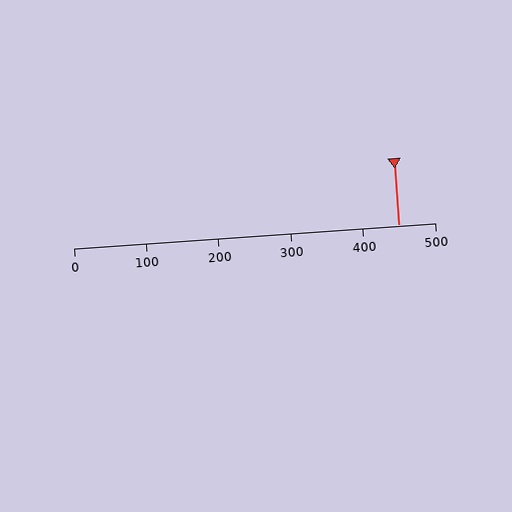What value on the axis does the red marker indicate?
The marker indicates approximately 450.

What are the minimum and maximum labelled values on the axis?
The axis runs from 0 to 500.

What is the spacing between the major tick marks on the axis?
The major ticks are spaced 100 apart.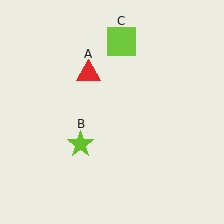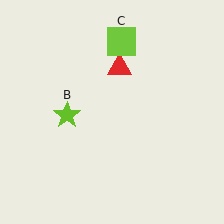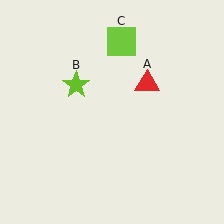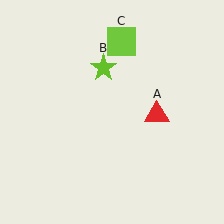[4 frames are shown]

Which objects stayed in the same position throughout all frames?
Lime square (object C) remained stationary.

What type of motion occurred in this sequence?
The red triangle (object A), lime star (object B) rotated clockwise around the center of the scene.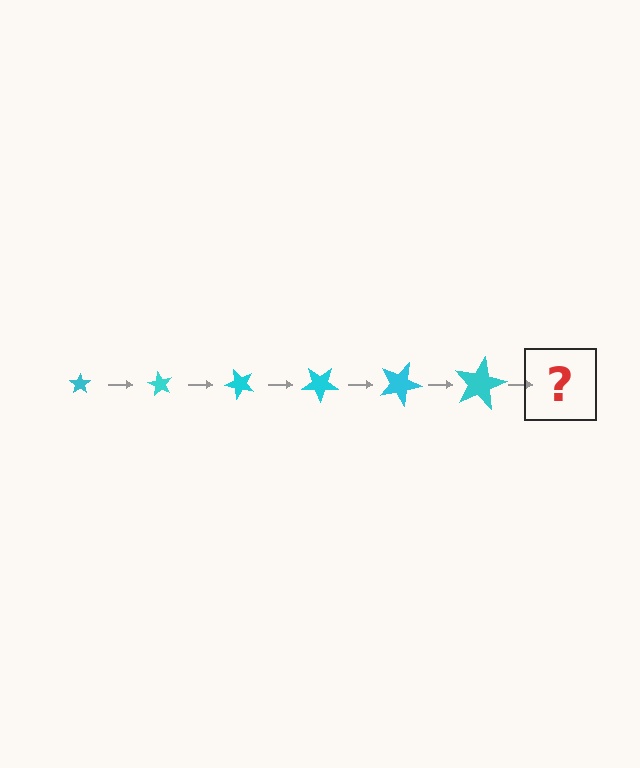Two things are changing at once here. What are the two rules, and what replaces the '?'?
The two rules are that the star grows larger each step and it rotates 60 degrees each step. The '?' should be a star, larger than the previous one and rotated 360 degrees from the start.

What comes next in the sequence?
The next element should be a star, larger than the previous one and rotated 360 degrees from the start.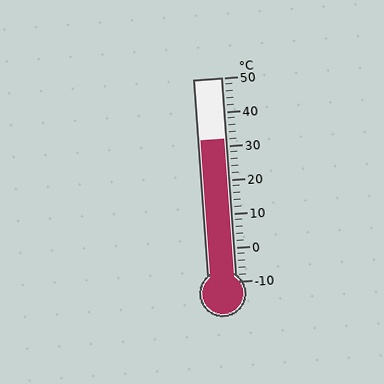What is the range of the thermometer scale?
The thermometer scale ranges from -10°C to 50°C.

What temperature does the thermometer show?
The thermometer shows approximately 32°C.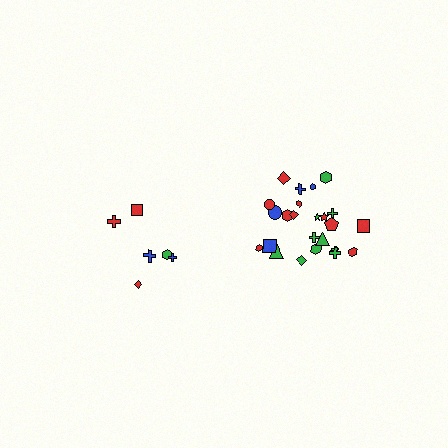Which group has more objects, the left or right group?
The right group.